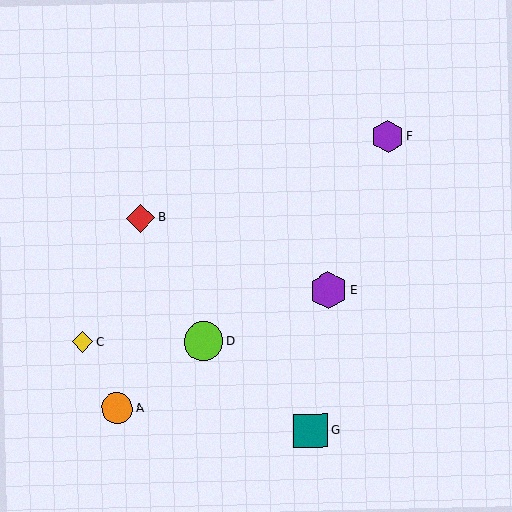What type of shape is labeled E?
Shape E is a purple hexagon.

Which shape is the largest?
The lime circle (labeled D) is the largest.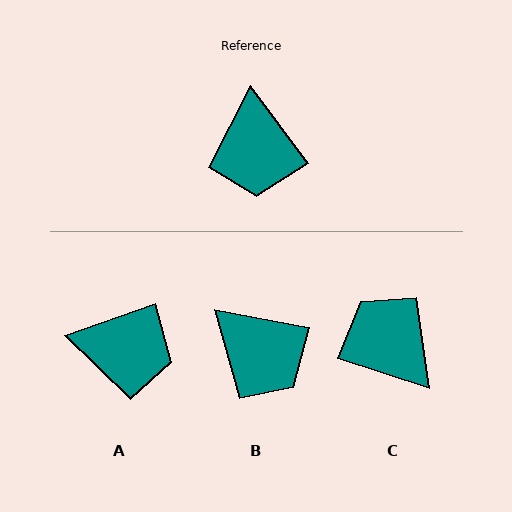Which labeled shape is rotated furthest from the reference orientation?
C, about 144 degrees away.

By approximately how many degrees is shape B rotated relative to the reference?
Approximately 43 degrees counter-clockwise.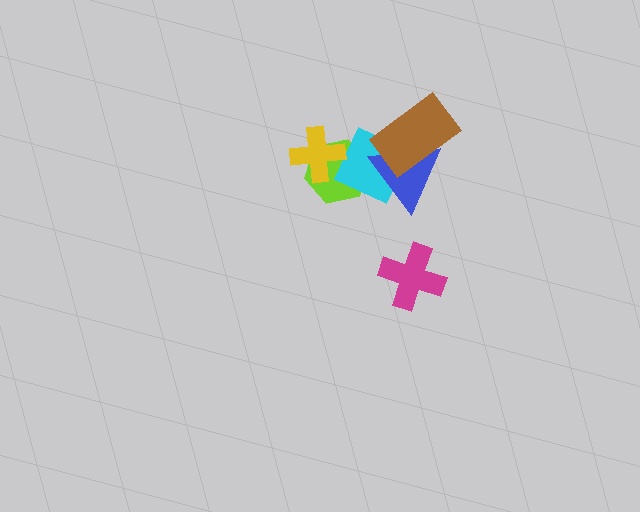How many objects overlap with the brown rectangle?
2 objects overlap with the brown rectangle.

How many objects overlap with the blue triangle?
2 objects overlap with the blue triangle.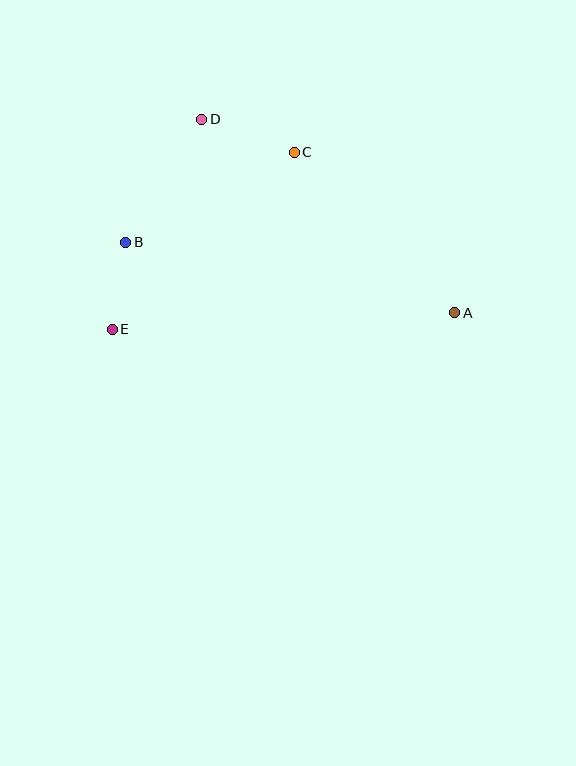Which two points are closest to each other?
Points B and E are closest to each other.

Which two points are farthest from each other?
Points A and E are farthest from each other.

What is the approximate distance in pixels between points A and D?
The distance between A and D is approximately 319 pixels.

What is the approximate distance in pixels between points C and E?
The distance between C and E is approximately 254 pixels.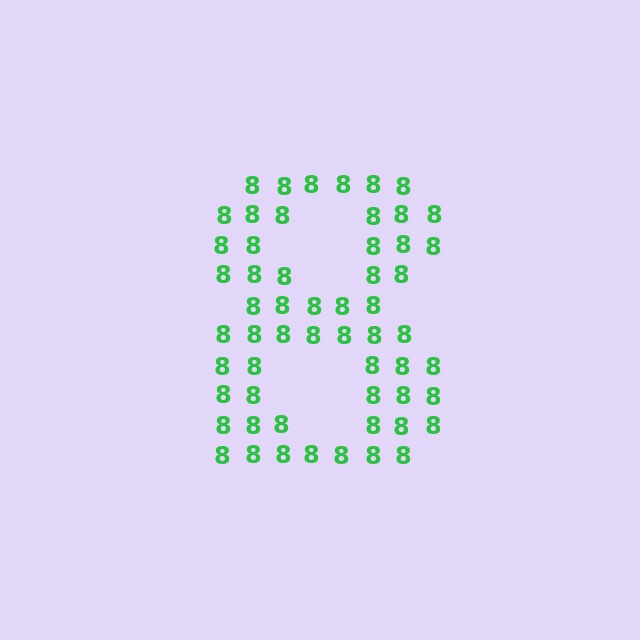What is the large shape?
The large shape is the digit 8.